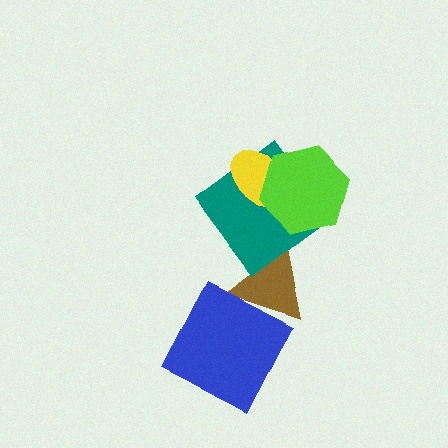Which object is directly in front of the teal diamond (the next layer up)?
The yellow ellipse is directly in front of the teal diamond.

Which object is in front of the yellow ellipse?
The lime hexagon is in front of the yellow ellipse.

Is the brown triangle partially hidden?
Yes, it is partially covered by another shape.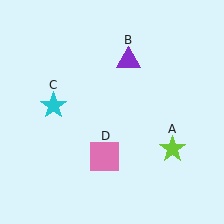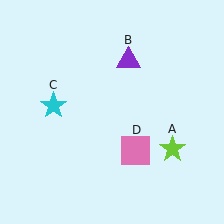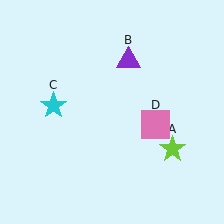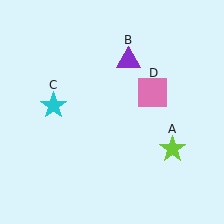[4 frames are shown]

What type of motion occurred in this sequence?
The pink square (object D) rotated counterclockwise around the center of the scene.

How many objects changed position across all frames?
1 object changed position: pink square (object D).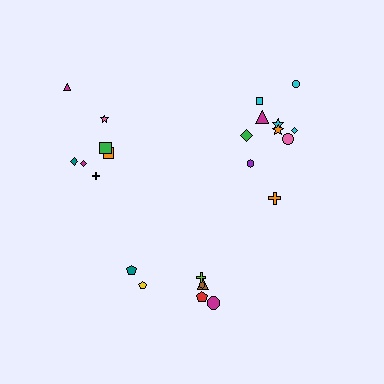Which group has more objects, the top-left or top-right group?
The top-right group.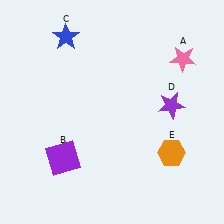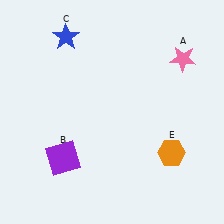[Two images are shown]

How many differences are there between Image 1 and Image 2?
There is 1 difference between the two images.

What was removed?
The purple star (D) was removed in Image 2.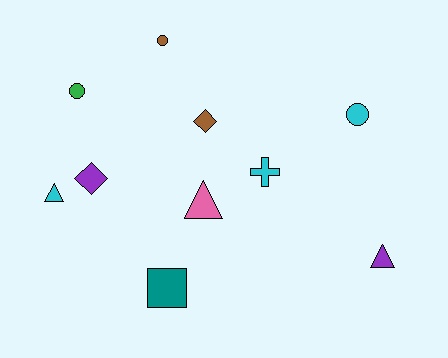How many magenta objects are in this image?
There are no magenta objects.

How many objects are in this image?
There are 10 objects.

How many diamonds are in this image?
There are 2 diamonds.